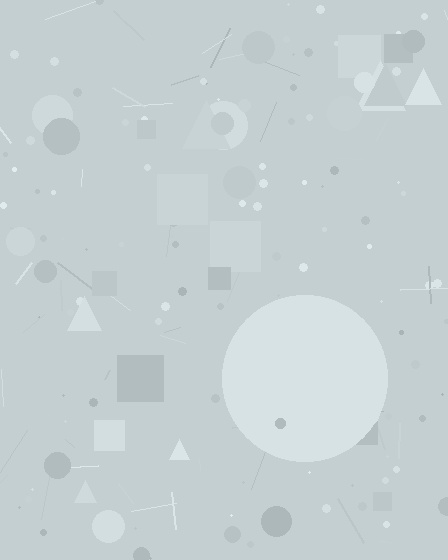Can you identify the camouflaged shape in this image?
The camouflaged shape is a circle.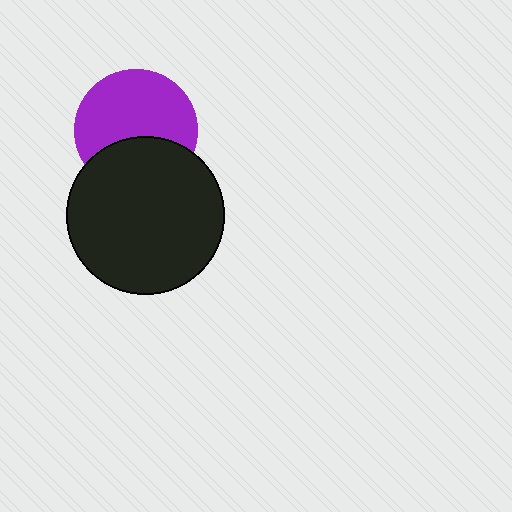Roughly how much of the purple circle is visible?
About half of it is visible (roughly 64%).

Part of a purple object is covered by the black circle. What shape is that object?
It is a circle.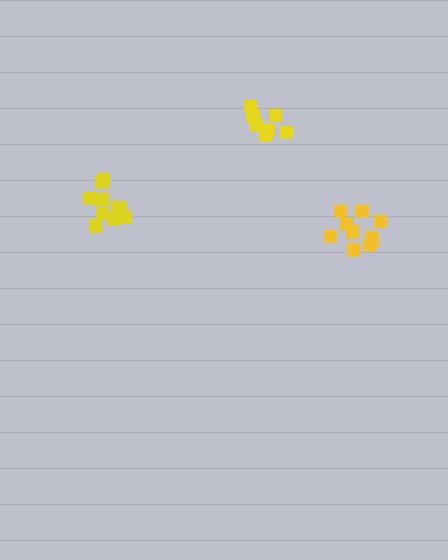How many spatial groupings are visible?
There are 3 spatial groupings.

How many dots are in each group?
Group 1: 10 dots, Group 2: 8 dots, Group 3: 11 dots (29 total).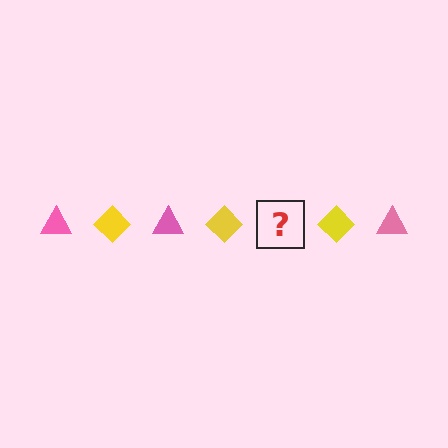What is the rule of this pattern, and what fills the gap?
The rule is that the pattern alternates between pink triangle and yellow diamond. The gap should be filled with a pink triangle.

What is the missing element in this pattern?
The missing element is a pink triangle.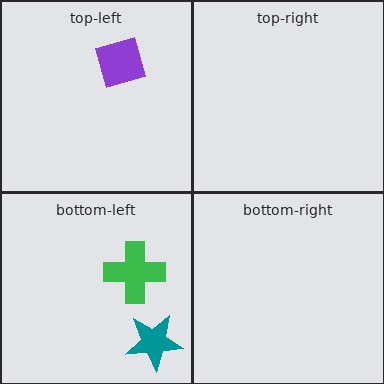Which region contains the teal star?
The bottom-left region.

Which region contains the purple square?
The top-left region.